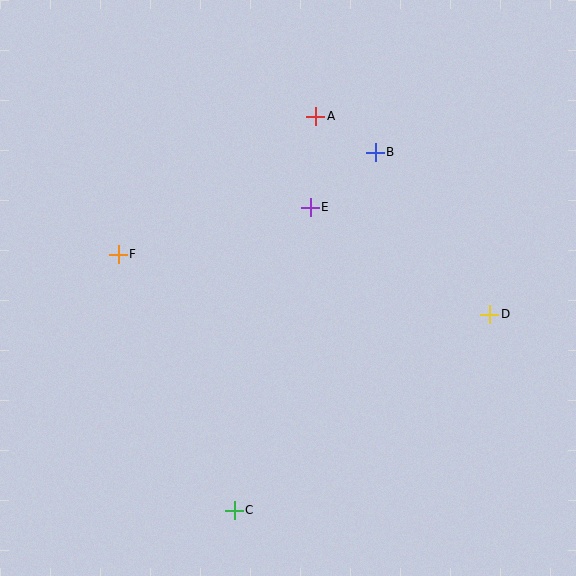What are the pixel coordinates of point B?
Point B is at (375, 152).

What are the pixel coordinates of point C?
Point C is at (234, 510).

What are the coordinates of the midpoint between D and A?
The midpoint between D and A is at (403, 215).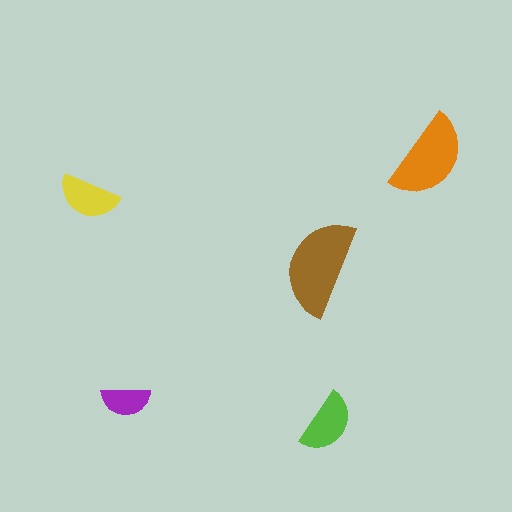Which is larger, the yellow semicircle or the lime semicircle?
The lime one.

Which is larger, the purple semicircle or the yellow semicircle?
The yellow one.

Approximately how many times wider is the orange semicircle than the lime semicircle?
About 1.5 times wider.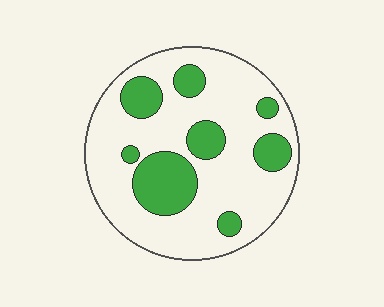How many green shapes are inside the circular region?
8.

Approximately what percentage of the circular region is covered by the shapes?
Approximately 25%.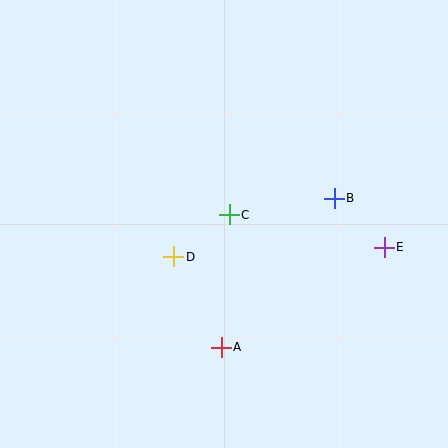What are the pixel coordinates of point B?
Point B is at (334, 198).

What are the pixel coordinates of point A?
Point A is at (221, 347).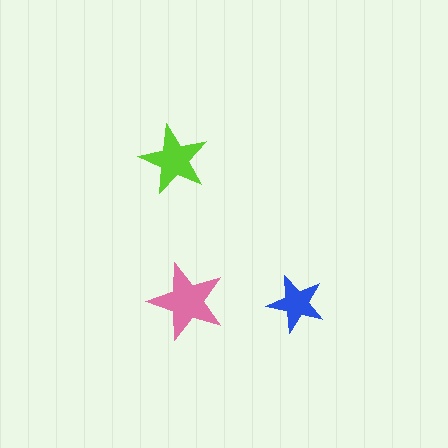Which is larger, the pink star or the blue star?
The pink one.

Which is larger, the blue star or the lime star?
The lime one.